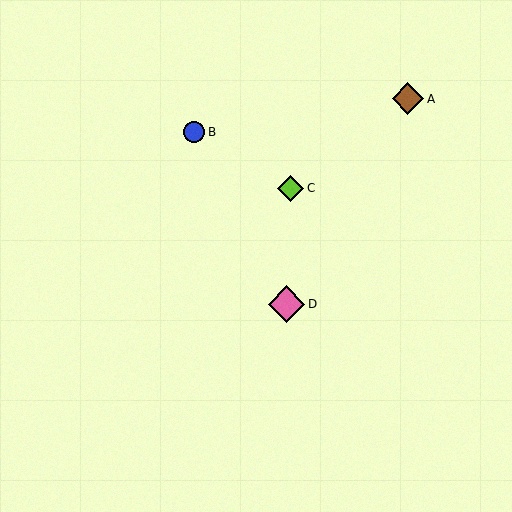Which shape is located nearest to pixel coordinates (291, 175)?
The lime diamond (labeled C) at (291, 188) is nearest to that location.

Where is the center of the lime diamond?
The center of the lime diamond is at (291, 188).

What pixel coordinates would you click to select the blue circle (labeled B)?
Click at (194, 132) to select the blue circle B.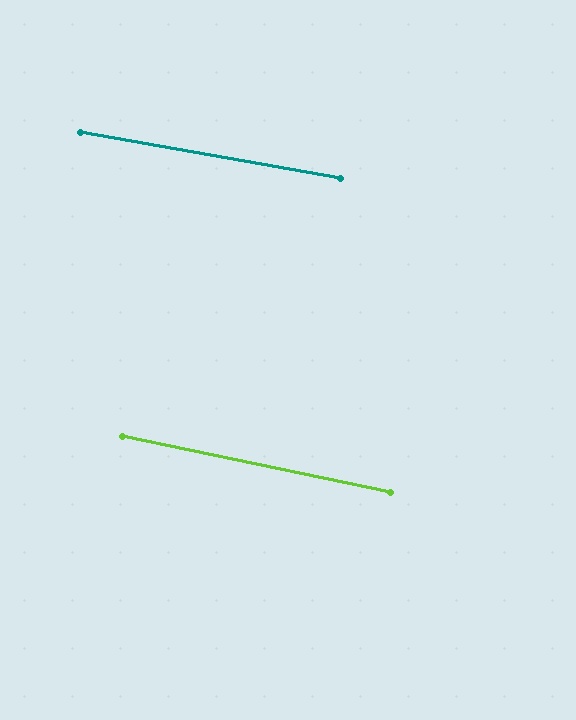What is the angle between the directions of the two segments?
Approximately 2 degrees.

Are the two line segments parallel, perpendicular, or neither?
Parallel — their directions differ by only 1.9°.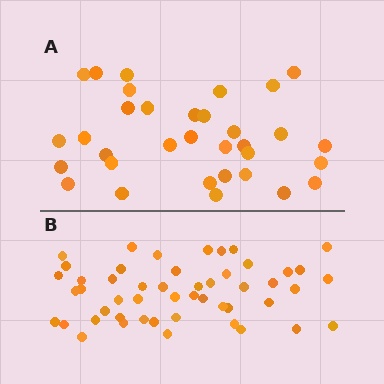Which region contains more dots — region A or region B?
Region B (the bottom region) has more dots.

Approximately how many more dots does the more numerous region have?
Region B has approximately 15 more dots than region A.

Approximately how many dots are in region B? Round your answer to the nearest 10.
About 50 dots.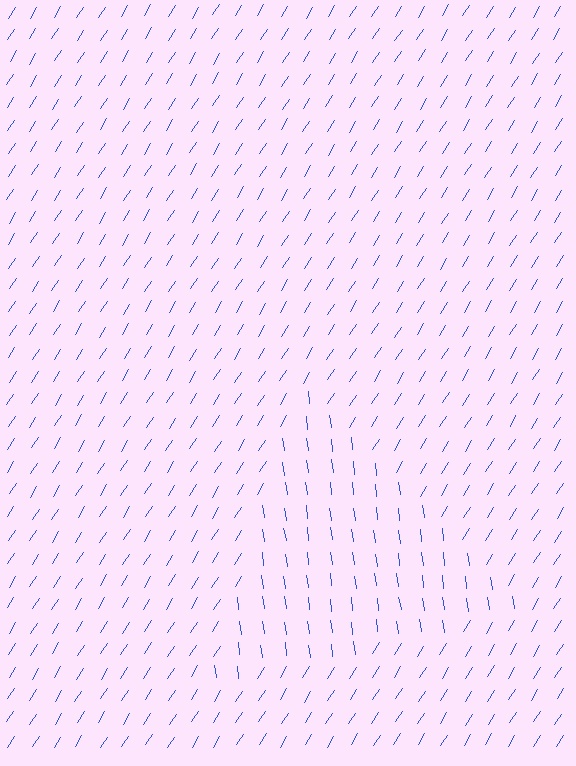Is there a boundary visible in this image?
Yes, there is a texture boundary formed by a change in line orientation.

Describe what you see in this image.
The image is filled with small blue line segments. A triangle region in the image has lines oriented differently from the surrounding lines, creating a visible texture boundary.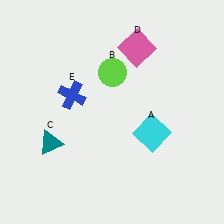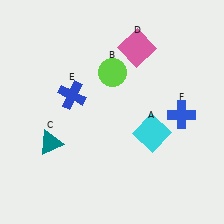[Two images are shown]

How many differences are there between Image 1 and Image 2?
There is 1 difference between the two images.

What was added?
A blue cross (F) was added in Image 2.